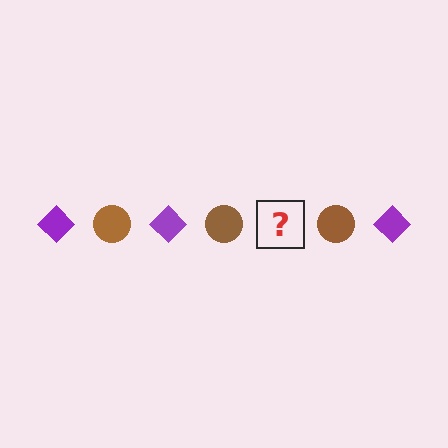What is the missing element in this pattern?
The missing element is a purple diamond.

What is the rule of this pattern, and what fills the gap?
The rule is that the pattern alternates between purple diamond and brown circle. The gap should be filled with a purple diamond.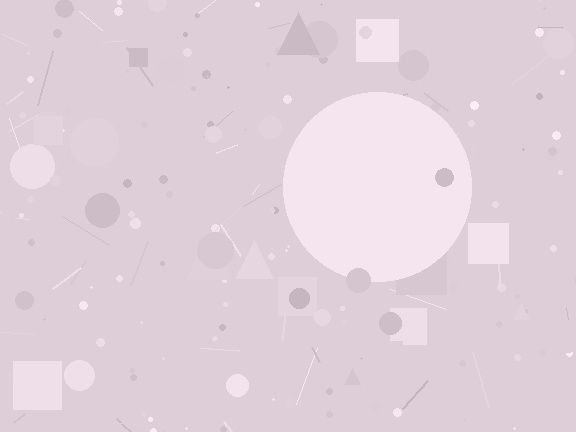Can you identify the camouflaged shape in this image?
The camouflaged shape is a circle.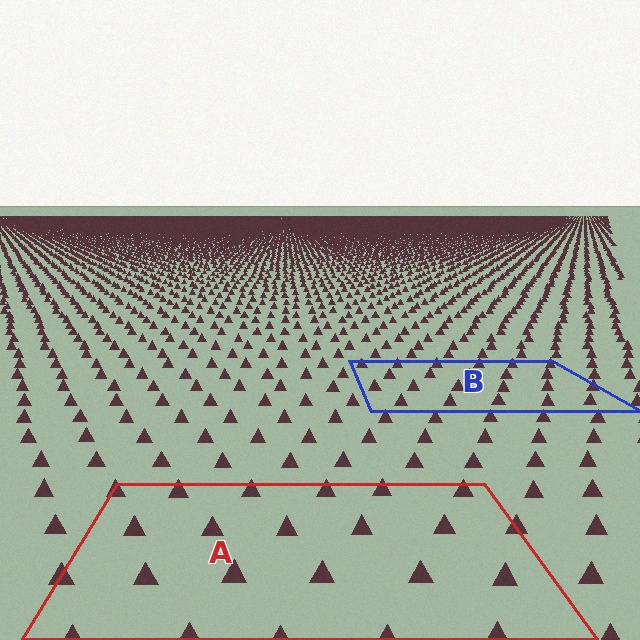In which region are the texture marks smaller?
The texture marks are smaller in region B, because it is farther away.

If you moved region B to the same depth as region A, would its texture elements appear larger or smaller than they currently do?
They would appear larger. At a closer depth, the same texture elements are projected at a bigger on-screen size.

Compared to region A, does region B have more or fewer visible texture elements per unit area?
Region B has more texture elements per unit area — they are packed more densely because it is farther away.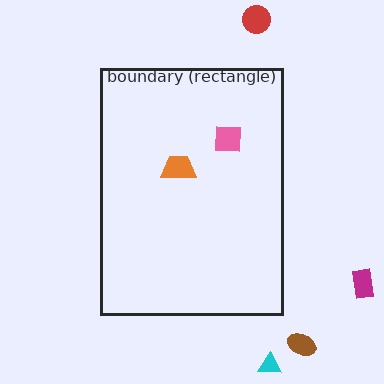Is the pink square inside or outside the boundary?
Inside.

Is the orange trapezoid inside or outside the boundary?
Inside.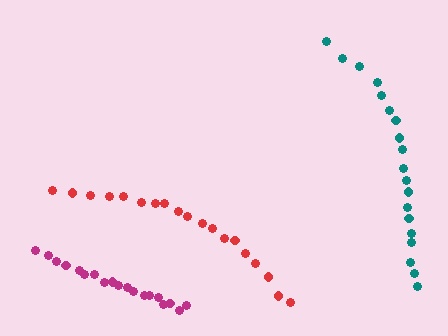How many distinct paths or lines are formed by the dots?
There are 3 distinct paths.